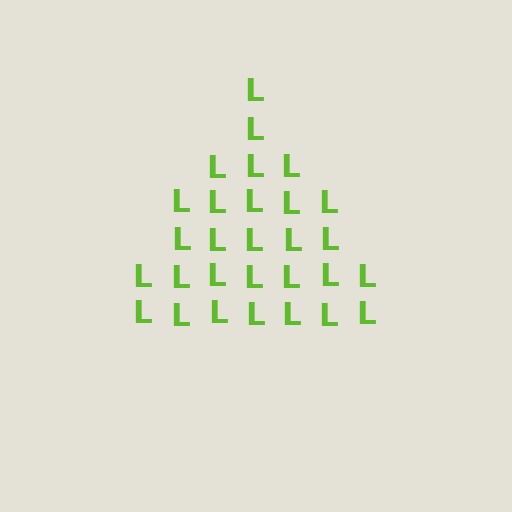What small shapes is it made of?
It is made of small letter L's.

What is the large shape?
The large shape is a triangle.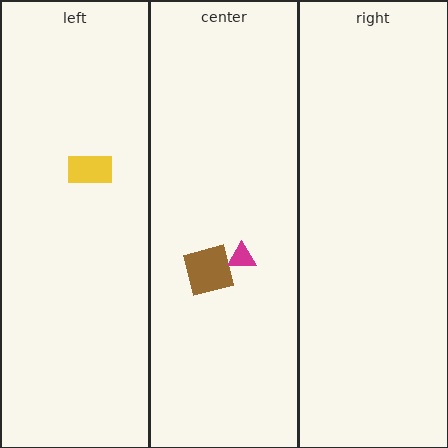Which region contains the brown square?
The center region.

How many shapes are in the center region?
2.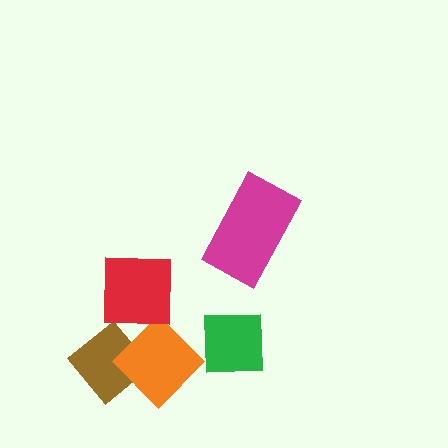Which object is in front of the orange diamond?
The red square is in front of the orange diamond.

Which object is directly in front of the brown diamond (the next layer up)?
The orange diamond is directly in front of the brown diamond.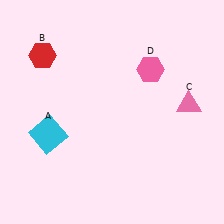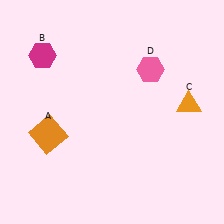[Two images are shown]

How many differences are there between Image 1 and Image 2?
There are 3 differences between the two images.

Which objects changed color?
A changed from cyan to orange. B changed from red to magenta. C changed from pink to orange.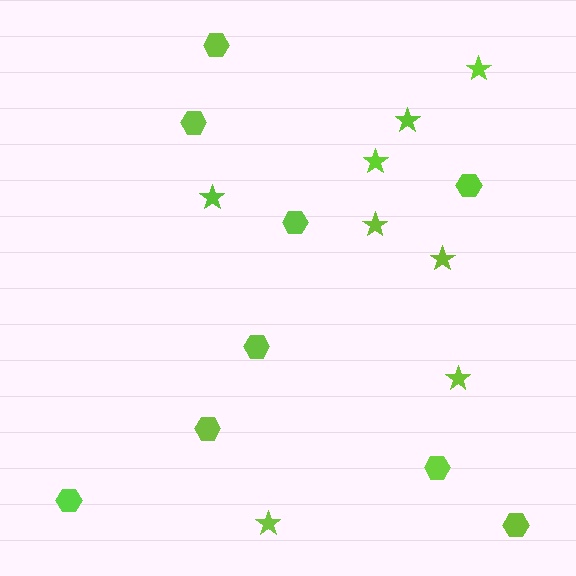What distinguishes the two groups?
There are 2 groups: one group of stars (8) and one group of hexagons (9).